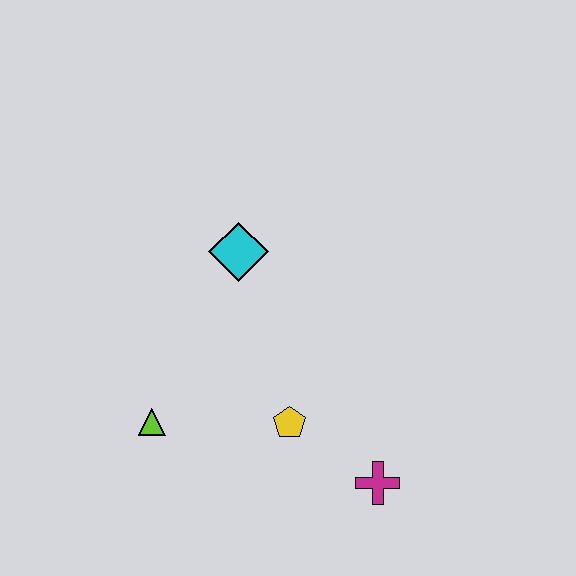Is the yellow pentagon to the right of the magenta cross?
No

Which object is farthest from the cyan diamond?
The magenta cross is farthest from the cyan diamond.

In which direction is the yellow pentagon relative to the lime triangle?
The yellow pentagon is to the right of the lime triangle.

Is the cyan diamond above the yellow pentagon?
Yes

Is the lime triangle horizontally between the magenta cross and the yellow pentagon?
No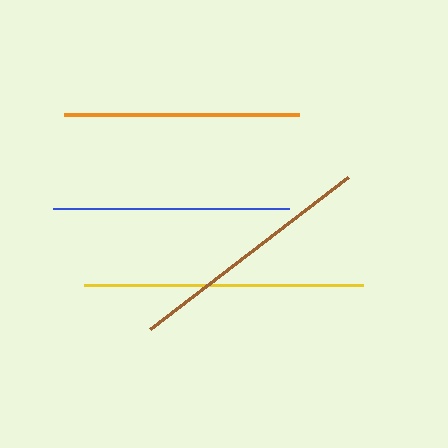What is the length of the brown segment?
The brown segment is approximately 250 pixels long.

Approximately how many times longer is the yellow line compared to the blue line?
The yellow line is approximately 1.2 times the length of the blue line.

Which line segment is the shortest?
The orange line is the shortest at approximately 235 pixels.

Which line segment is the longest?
The yellow line is the longest at approximately 279 pixels.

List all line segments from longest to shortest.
From longest to shortest: yellow, brown, blue, orange.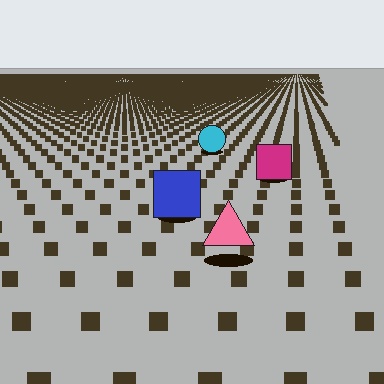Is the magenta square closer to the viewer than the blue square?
No. The blue square is closer — you can tell from the texture gradient: the ground texture is coarser near it.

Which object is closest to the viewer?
The pink triangle is closest. The texture marks near it are larger and more spread out.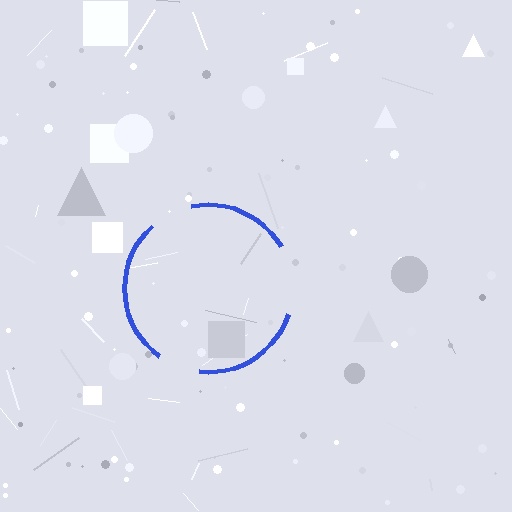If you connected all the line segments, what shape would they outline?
They would outline a circle.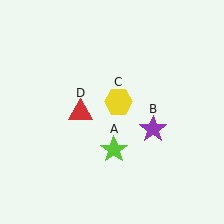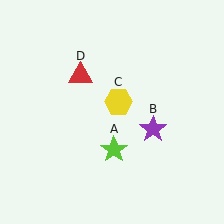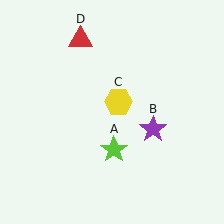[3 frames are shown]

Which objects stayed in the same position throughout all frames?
Lime star (object A) and purple star (object B) and yellow hexagon (object C) remained stationary.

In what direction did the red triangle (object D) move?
The red triangle (object D) moved up.